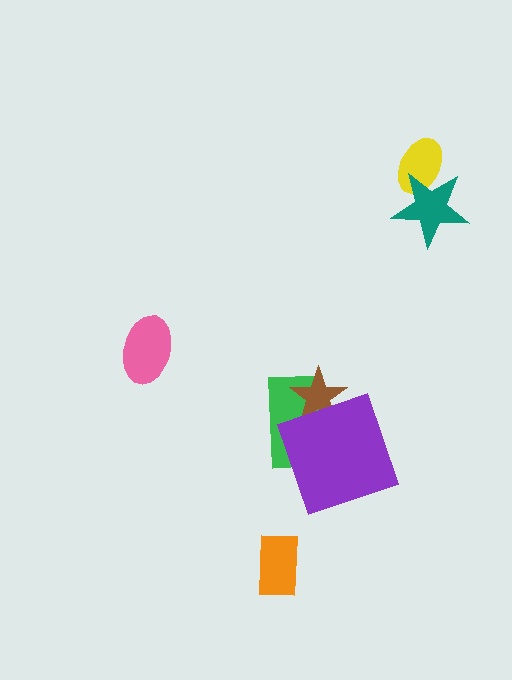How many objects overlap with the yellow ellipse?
1 object overlaps with the yellow ellipse.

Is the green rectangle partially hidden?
Yes, it is partially covered by another shape.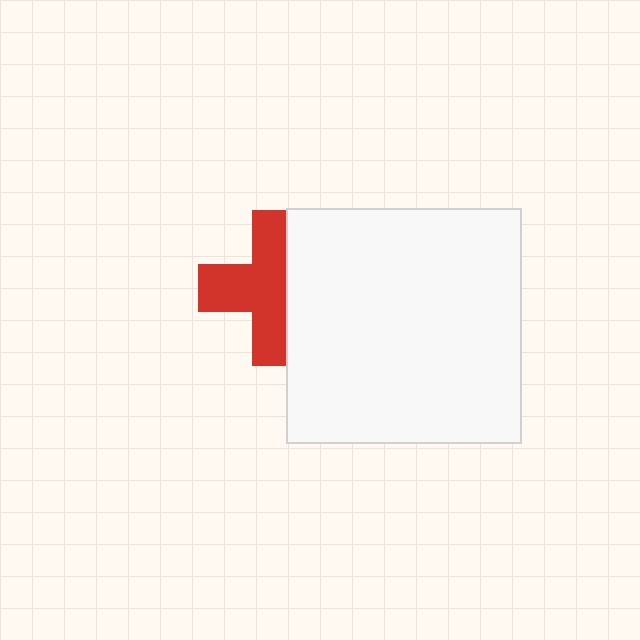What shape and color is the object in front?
The object in front is a white square.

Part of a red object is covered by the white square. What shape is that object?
It is a cross.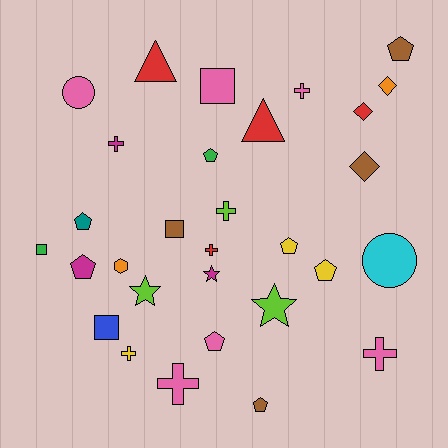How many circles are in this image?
There are 2 circles.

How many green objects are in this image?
There are 2 green objects.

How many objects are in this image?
There are 30 objects.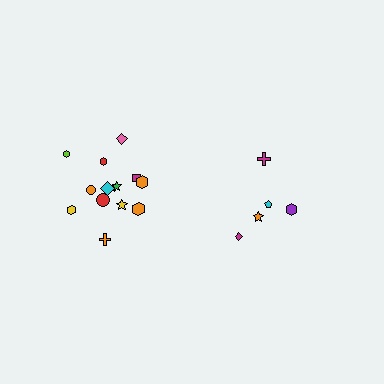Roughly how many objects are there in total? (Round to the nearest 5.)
Roughly 20 objects in total.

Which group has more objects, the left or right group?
The left group.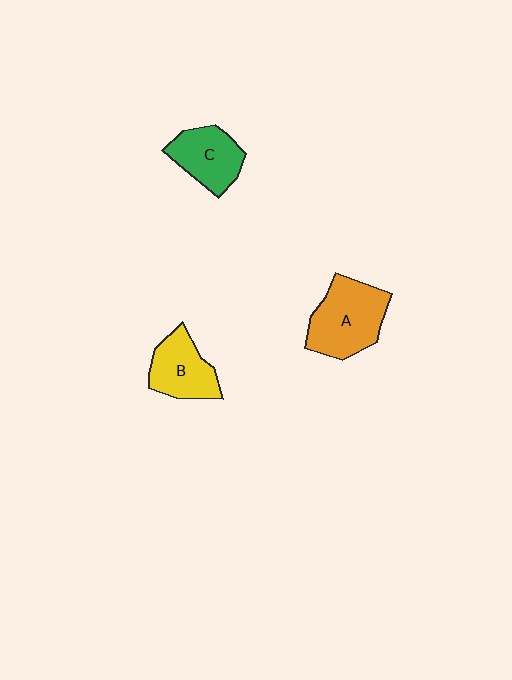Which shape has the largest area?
Shape A (orange).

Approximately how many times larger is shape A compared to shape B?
Approximately 1.4 times.